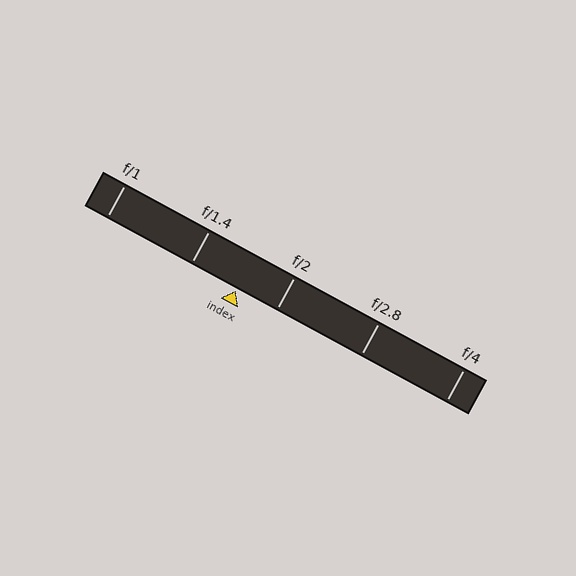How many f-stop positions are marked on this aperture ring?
There are 5 f-stop positions marked.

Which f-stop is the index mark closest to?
The index mark is closest to f/2.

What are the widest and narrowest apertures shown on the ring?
The widest aperture shown is f/1 and the narrowest is f/4.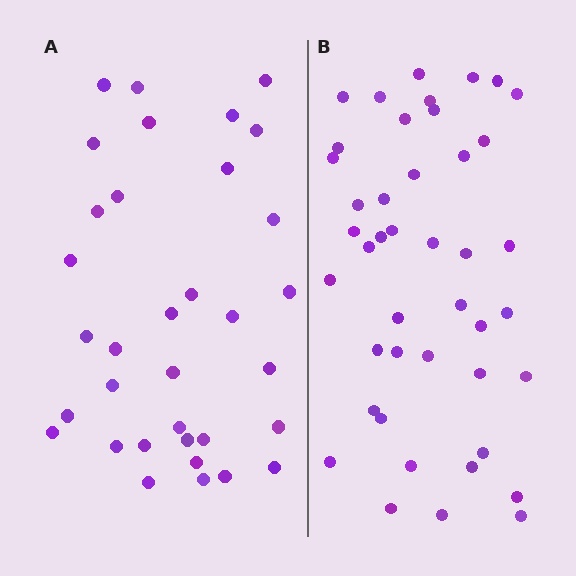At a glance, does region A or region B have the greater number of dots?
Region B (the right region) has more dots.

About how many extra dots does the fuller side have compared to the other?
Region B has roughly 8 or so more dots than region A.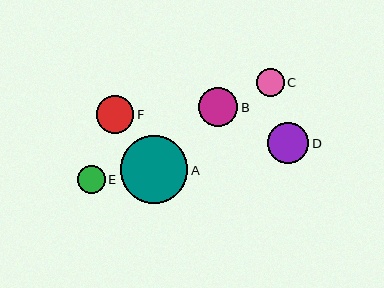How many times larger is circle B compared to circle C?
Circle B is approximately 1.4 times the size of circle C.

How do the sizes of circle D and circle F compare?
Circle D and circle F are approximately the same size.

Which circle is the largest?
Circle A is the largest with a size of approximately 67 pixels.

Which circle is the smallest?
Circle C is the smallest with a size of approximately 28 pixels.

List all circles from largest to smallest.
From largest to smallest: A, D, B, F, E, C.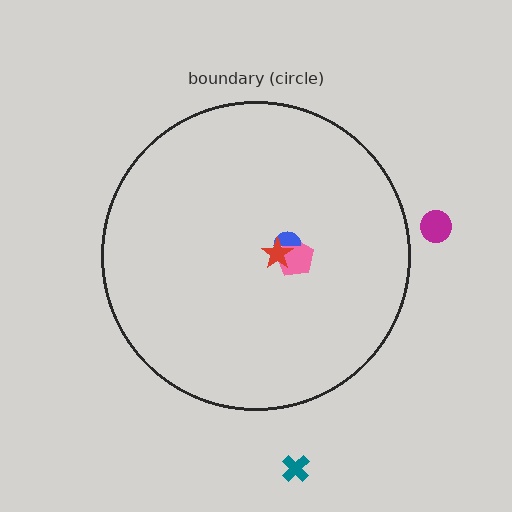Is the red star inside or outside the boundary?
Inside.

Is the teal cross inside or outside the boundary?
Outside.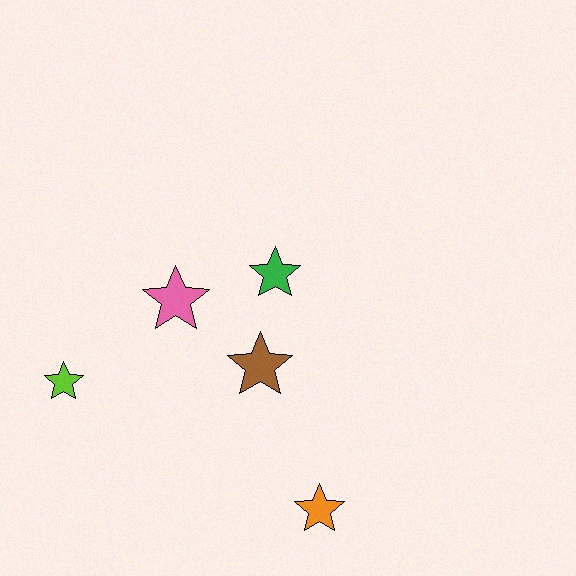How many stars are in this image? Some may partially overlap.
There are 5 stars.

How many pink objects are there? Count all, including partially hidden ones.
There is 1 pink object.